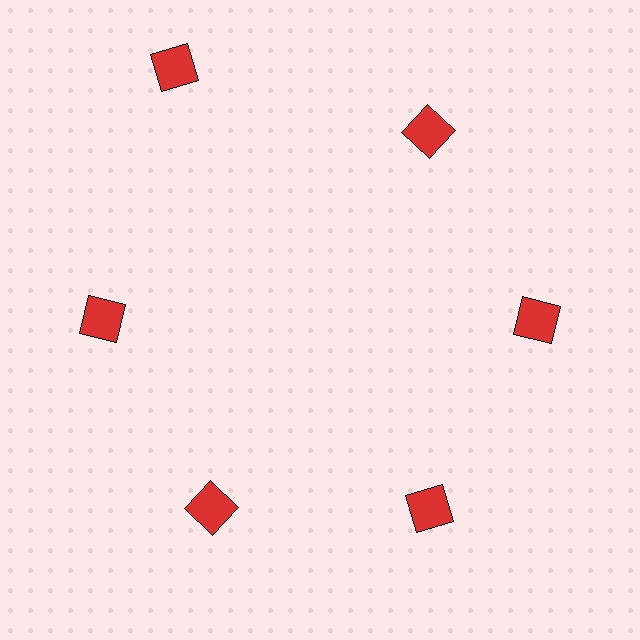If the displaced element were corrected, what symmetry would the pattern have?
It would have 6-fold rotational symmetry — the pattern would map onto itself every 60 degrees.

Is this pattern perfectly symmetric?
No. The 6 red squares are arranged in a ring, but one element near the 11 o'clock position is pushed outward from the center, breaking the 6-fold rotational symmetry.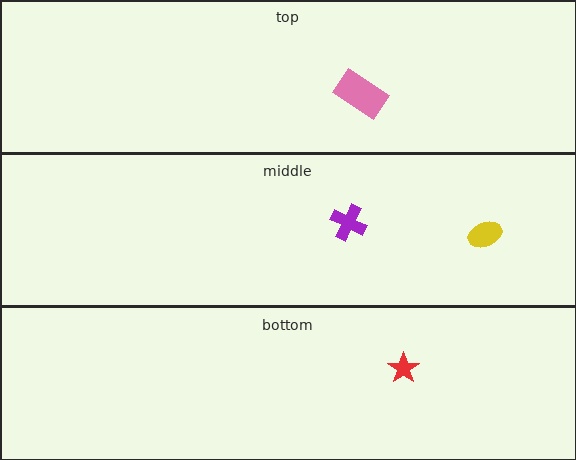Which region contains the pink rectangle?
The top region.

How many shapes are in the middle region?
2.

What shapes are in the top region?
The pink rectangle.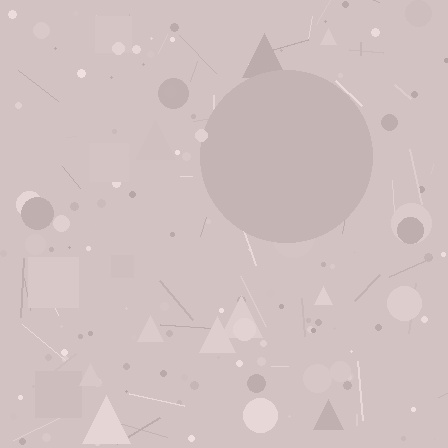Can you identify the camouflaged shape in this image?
The camouflaged shape is a circle.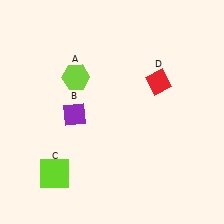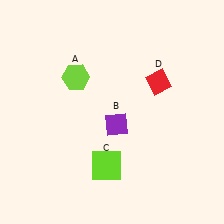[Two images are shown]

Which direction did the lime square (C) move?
The lime square (C) moved right.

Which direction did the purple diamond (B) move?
The purple diamond (B) moved right.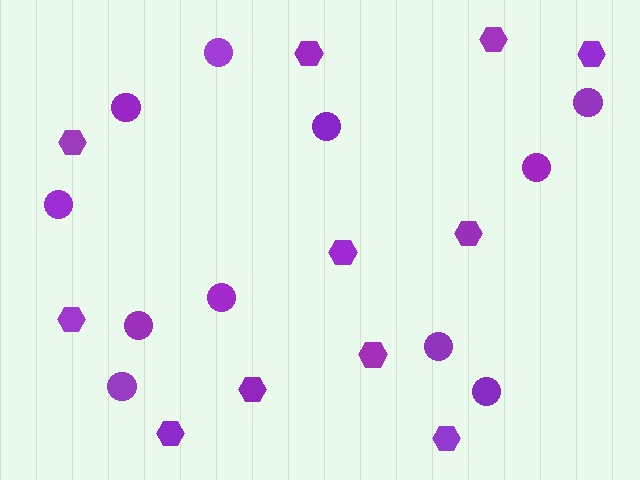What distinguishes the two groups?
There are 2 groups: one group of hexagons (11) and one group of circles (11).